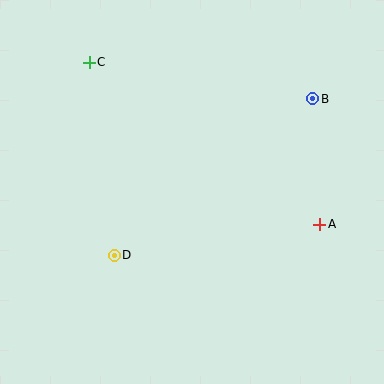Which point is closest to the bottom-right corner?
Point A is closest to the bottom-right corner.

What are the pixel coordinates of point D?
Point D is at (114, 255).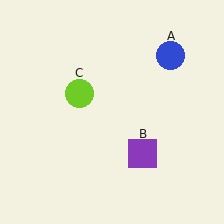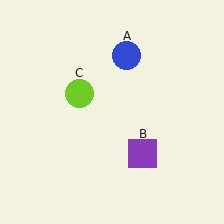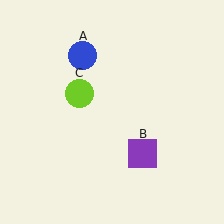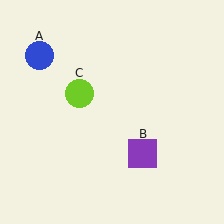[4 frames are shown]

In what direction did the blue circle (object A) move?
The blue circle (object A) moved left.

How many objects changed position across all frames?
1 object changed position: blue circle (object A).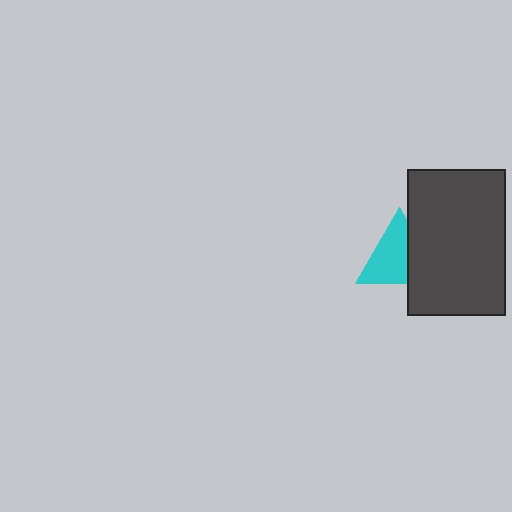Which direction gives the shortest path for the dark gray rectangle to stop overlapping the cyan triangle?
Moving right gives the shortest separation.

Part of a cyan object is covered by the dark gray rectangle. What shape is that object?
It is a triangle.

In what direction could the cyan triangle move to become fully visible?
The cyan triangle could move left. That would shift it out from behind the dark gray rectangle entirely.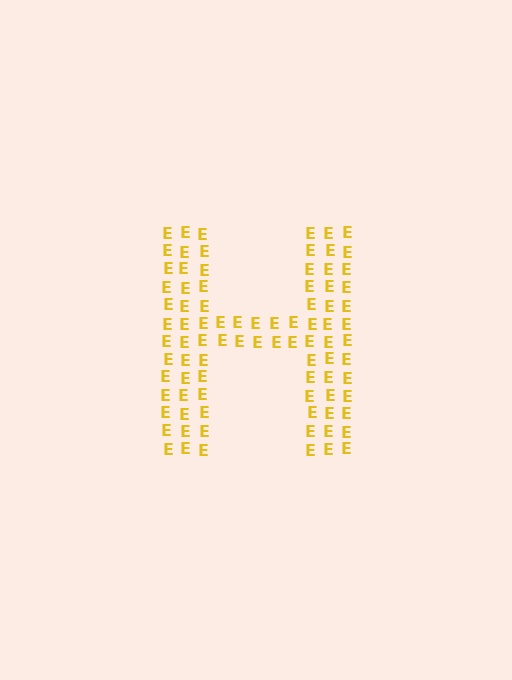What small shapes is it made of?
It is made of small letter E's.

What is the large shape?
The large shape is the letter H.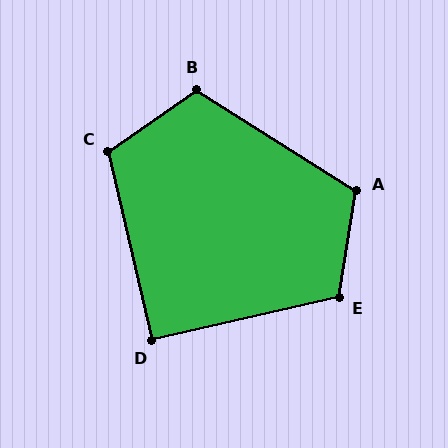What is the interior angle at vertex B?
Approximately 113 degrees (obtuse).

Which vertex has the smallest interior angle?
D, at approximately 90 degrees.